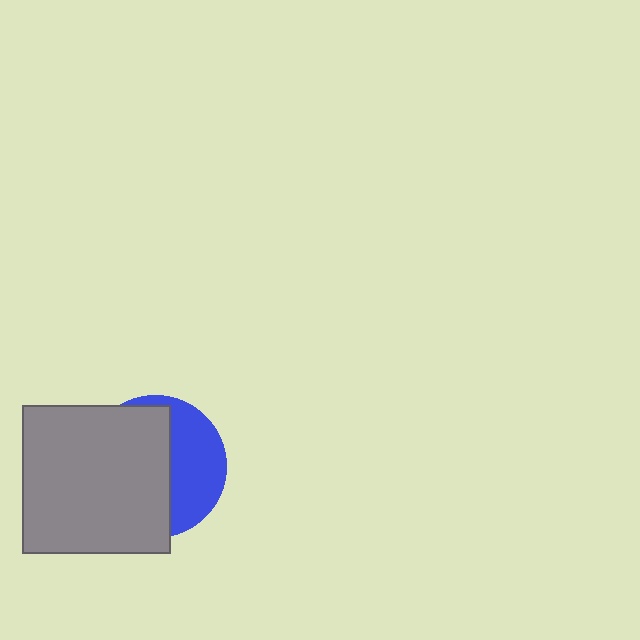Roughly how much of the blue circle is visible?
A small part of it is visible (roughly 38%).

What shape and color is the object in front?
The object in front is a gray square.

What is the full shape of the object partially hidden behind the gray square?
The partially hidden object is a blue circle.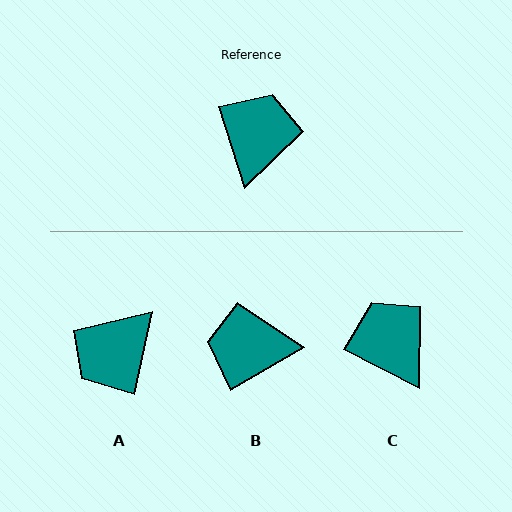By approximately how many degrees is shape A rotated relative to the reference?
Approximately 150 degrees counter-clockwise.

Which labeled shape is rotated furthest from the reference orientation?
A, about 150 degrees away.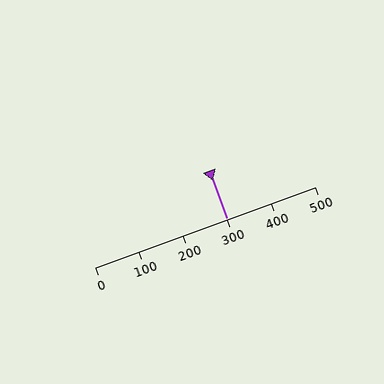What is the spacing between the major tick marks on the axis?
The major ticks are spaced 100 apart.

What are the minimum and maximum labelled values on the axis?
The axis runs from 0 to 500.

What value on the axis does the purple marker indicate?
The marker indicates approximately 300.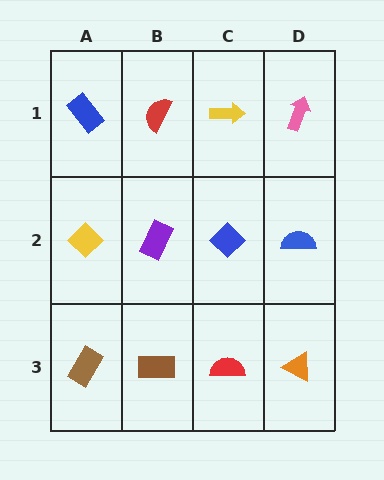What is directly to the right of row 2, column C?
A blue semicircle.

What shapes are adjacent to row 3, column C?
A blue diamond (row 2, column C), a brown rectangle (row 3, column B), an orange triangle (row 3, column D).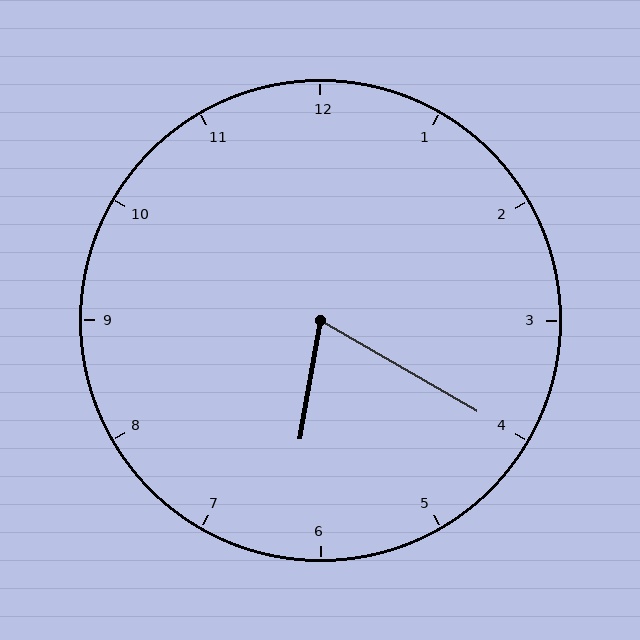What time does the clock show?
6:20.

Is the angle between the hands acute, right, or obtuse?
It is acute.